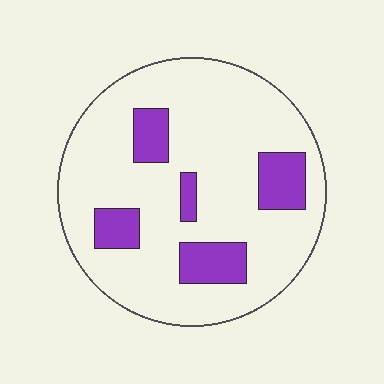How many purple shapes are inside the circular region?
5.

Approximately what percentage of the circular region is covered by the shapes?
Approximately 20%.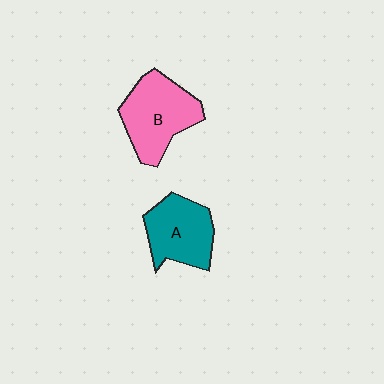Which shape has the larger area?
Shape B (pink).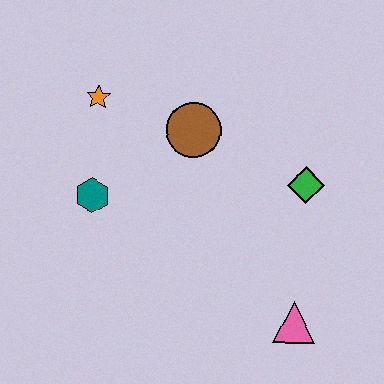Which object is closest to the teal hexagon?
The orange star is closest to the teal hexagon.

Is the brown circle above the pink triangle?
Yes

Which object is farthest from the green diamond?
The orange star is farthest from the green diamond.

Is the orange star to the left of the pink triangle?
Yes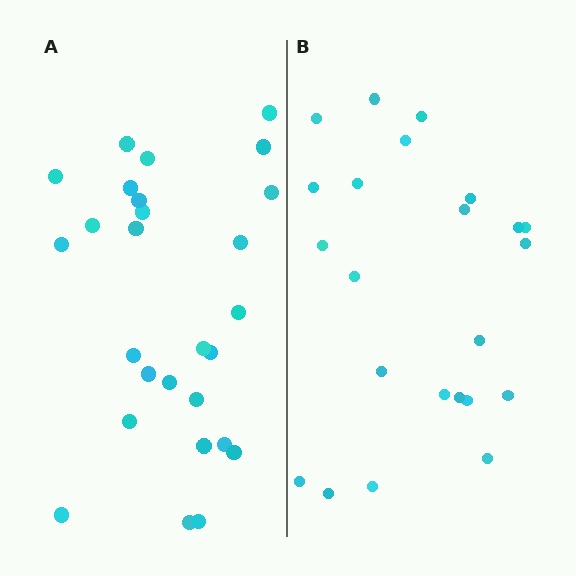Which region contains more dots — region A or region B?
Region A (the left region) has more dots.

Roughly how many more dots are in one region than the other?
Region A has about 4 more dots than region B.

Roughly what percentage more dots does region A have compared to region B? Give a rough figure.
About 15% more.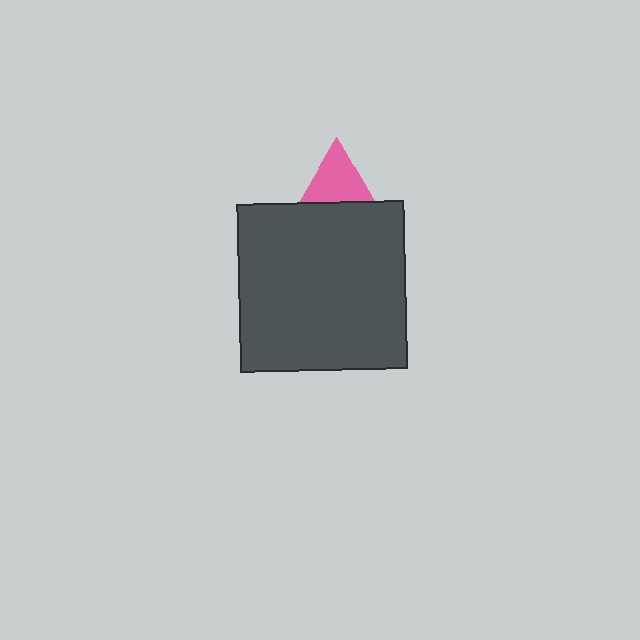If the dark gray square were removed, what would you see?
You would see the complete pink triangle.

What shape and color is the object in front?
The object in front is a dark gray square.